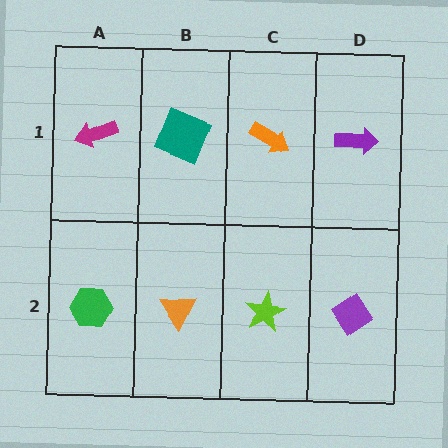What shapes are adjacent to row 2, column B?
A teal square (row 1, column B), a green hexagon (row 2, column A), a lime star (row 2, column C).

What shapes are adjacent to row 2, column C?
An orange arrow (row 1, column C), an orange triangle (row 2, column B), a purple diamond (row 2, column D).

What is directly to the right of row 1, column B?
An orange arrow.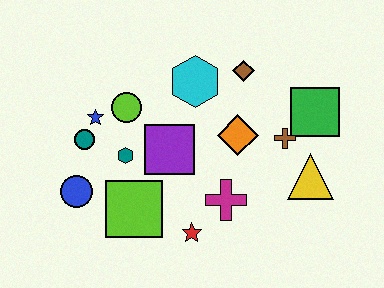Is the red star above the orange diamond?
No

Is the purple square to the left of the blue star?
No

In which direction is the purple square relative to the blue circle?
The purple square is to the right of the blue circle.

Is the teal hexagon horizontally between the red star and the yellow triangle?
No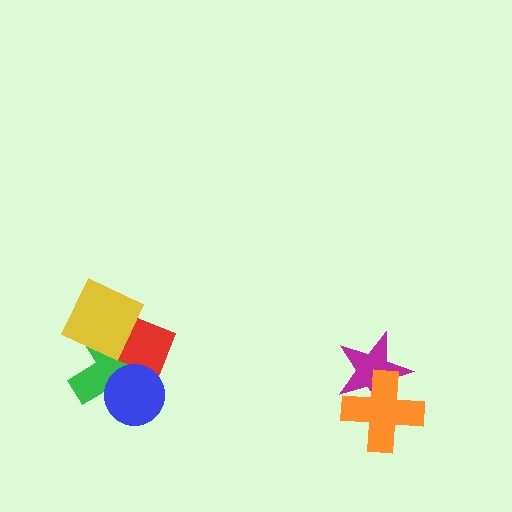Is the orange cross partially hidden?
No, no other shape covers it.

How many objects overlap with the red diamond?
3 objects overlap with the red diamond.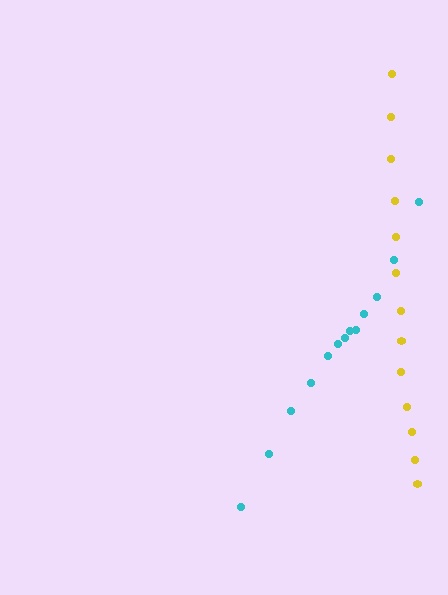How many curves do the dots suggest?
There are 2 distinct paths.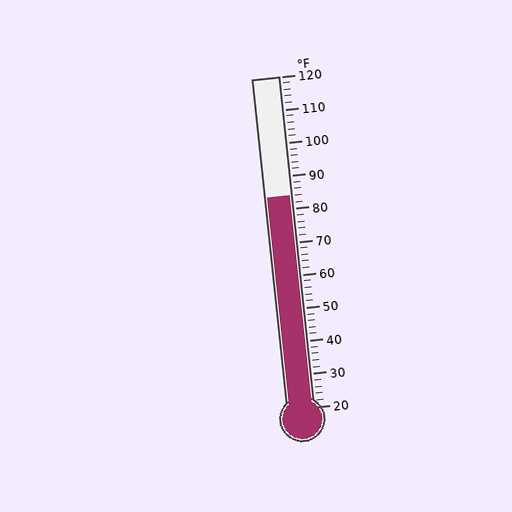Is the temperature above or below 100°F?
The temperature is below 100°F.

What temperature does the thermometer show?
The thermometer shows approximately 84°F.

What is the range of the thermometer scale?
The thermometer scale ranges from 20°F to 120°F.